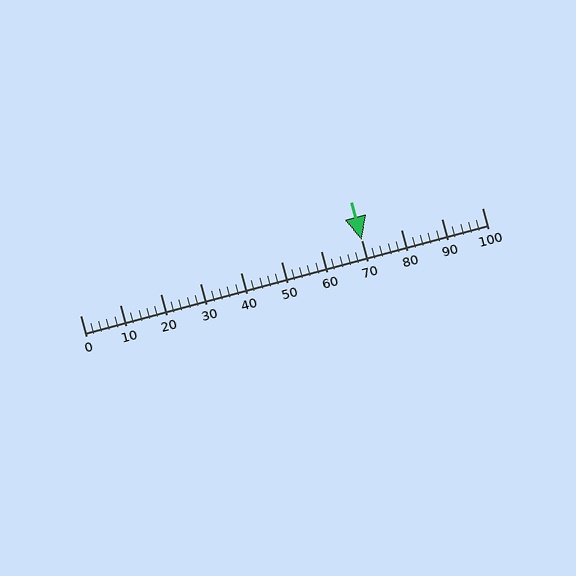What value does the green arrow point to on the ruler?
The green arrow points to approximately 70.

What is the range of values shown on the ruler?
The ruler shows values from 0 to 100.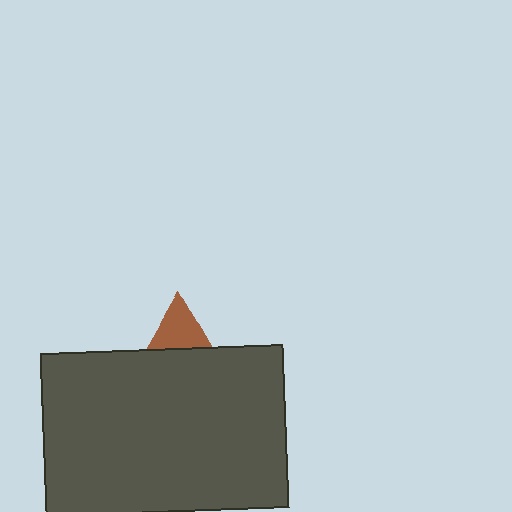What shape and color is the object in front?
The object in front is a dark gray rectangle.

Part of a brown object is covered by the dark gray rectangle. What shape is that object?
It is a triangle.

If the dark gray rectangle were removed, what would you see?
You would see the complete brown triangle.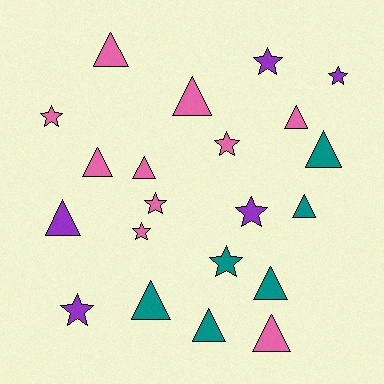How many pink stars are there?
There are 4 pink stars.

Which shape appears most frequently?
Triangle, with 12 objects.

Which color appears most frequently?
Pink, with 10 objects.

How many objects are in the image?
There are 21 objects.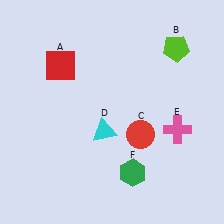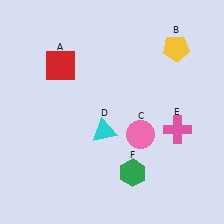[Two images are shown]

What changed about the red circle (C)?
In Image 1, C is red. In Image 2, it changed to pink.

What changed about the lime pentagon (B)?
In Image 1, B is lime. In Image 2, it changed to yellow.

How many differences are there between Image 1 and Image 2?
There are 2 differences between the two images.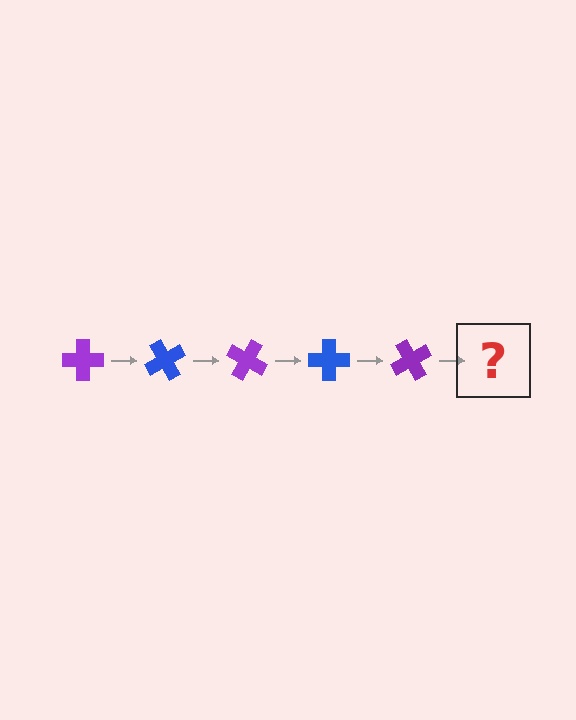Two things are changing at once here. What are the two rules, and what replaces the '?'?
The two rules are that it rotates 60 degrees each step and the color cycles through purple and blue. The '?' should be a blue cross, rotated 300 degrees from the start.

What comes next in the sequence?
The next element should be a blue cross, rotated 300 degrees from the start.